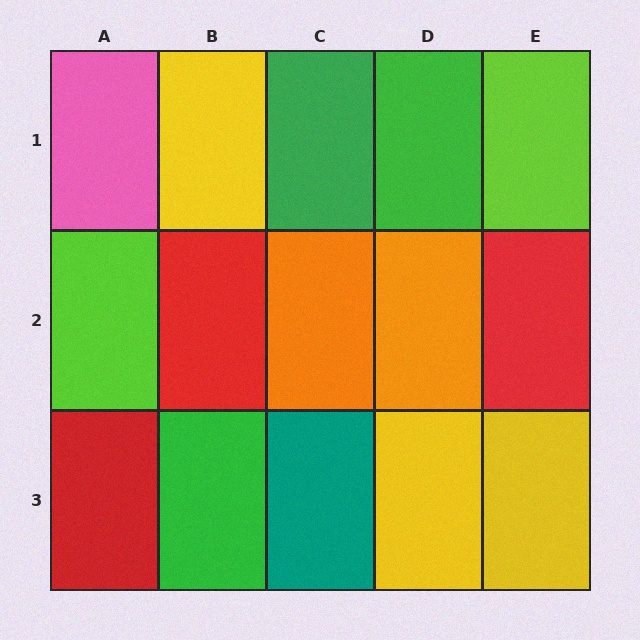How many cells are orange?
2 cells are orange.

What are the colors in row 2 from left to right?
Lime, red, orange, orange, red.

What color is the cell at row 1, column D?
Green.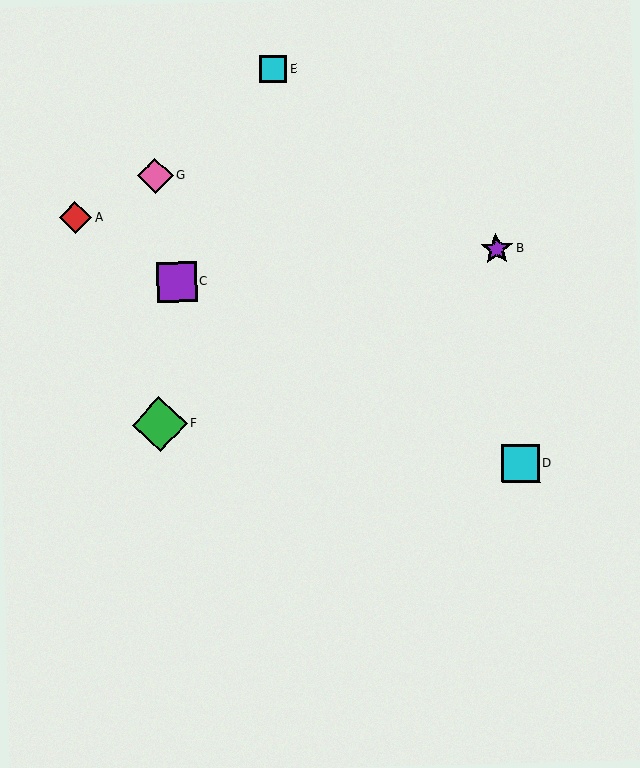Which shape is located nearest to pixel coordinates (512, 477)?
The cyan square (labeled D) at (520, 464) is nearest to that location.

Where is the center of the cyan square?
The center of the cyan square is at (273, 69).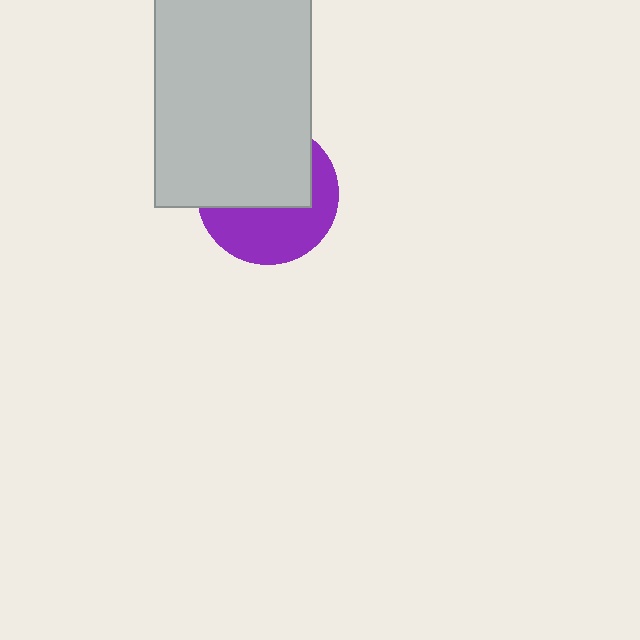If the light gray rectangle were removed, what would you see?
You would see the complete purple circle.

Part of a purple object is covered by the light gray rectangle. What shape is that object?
It is a circle.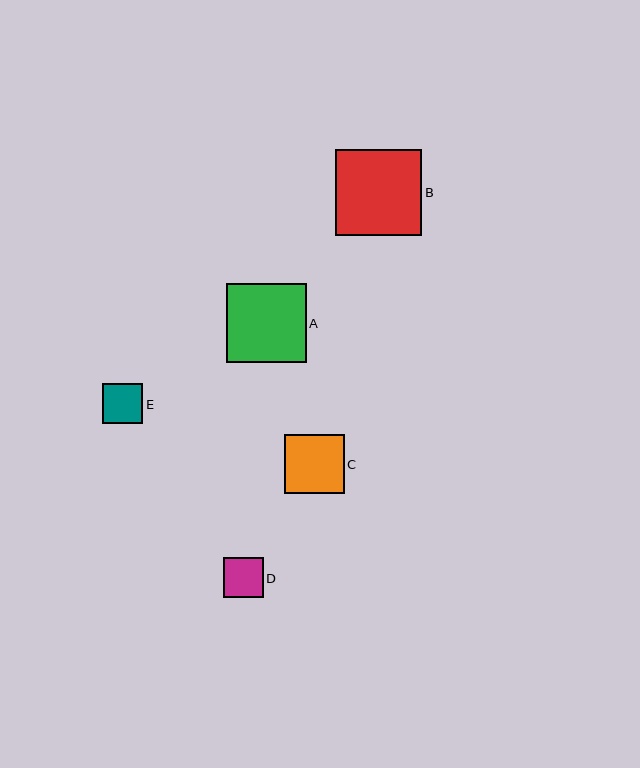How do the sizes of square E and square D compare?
Square E and square D are approximately the same size.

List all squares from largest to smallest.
From largest to smallest: B, A, C, E, D.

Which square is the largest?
Square B is the largest with a size of approximately 86 pixels.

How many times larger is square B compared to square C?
Square B is approximately 1.4 times the size of square C.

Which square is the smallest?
Square D is the smallest with a size of approximately 40 pixels.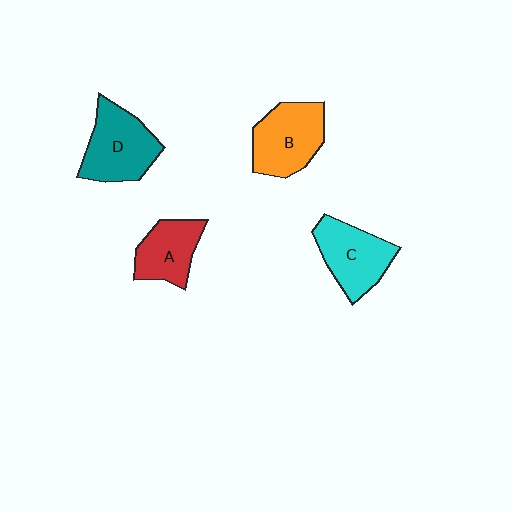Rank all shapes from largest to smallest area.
From largest to smallest: D (teal), B (orange), C (cyan), A (red).